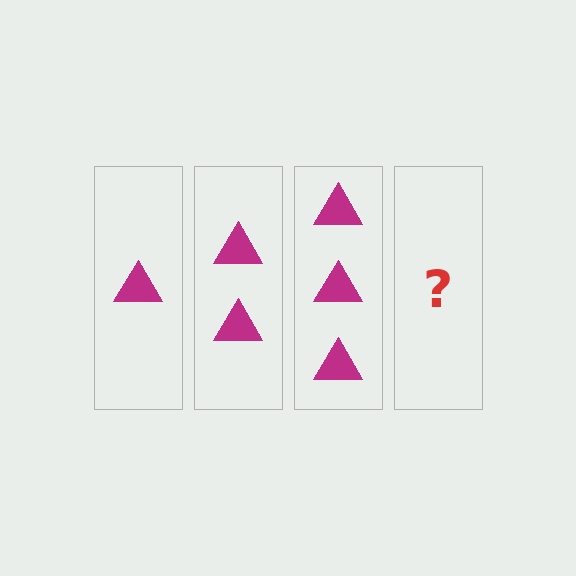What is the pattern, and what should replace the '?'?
The pattern is that each step adds one more triangle. The '?' should be 4 triangles.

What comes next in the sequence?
The next element should be 4 triangles.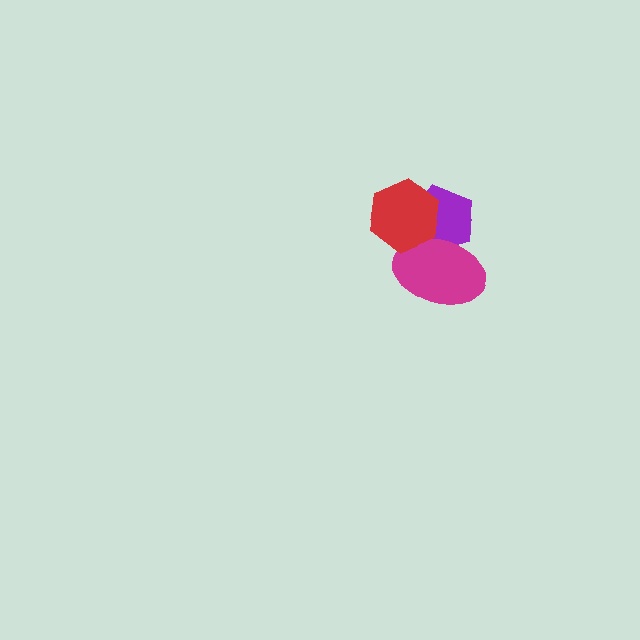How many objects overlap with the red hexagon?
2 objects overlap with the red hexagon.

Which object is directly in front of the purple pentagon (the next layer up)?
The magenta ellipse is directly in front of the purple pentagon.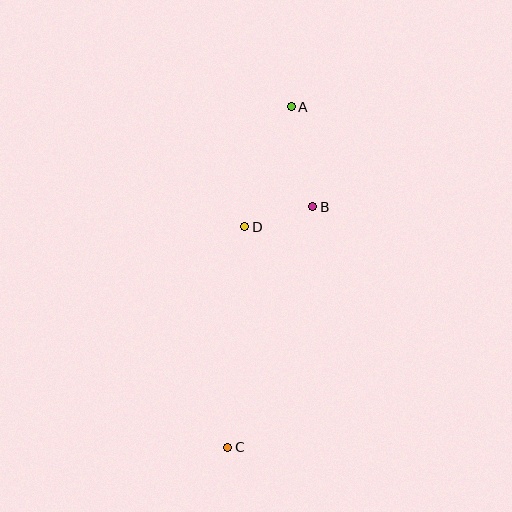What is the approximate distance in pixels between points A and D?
The distance between A and D is approximately 129 pixels.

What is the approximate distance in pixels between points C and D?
The distance between C and D is approximately 221 pixels.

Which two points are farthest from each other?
Points A and C are farthest from each other.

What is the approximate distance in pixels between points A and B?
The distance between A and B is approximately 102 pixels.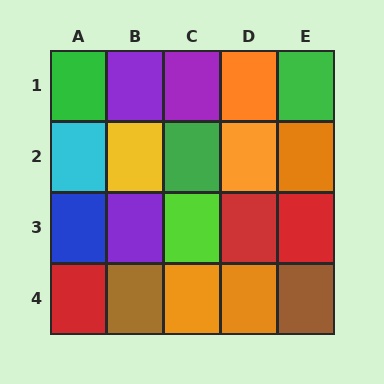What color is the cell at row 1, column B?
Purple.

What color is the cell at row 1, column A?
Green.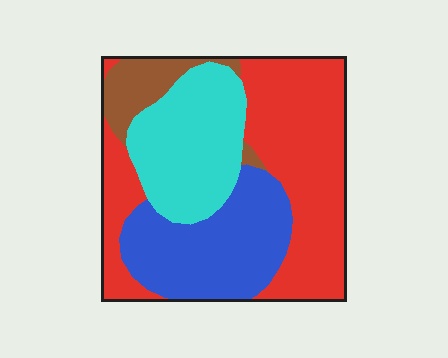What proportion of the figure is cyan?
Cyan takes up about one quarter (1/4) of the figure.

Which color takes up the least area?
Brown, at roughly 10%.